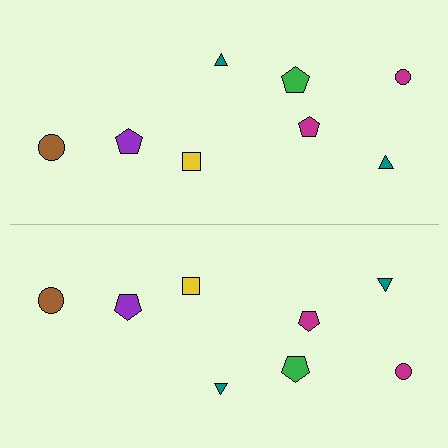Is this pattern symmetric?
Yes, this pattern has bilateral (reflection) symmetry.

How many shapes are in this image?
There are 16 shapes in this image.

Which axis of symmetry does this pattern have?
The pattern has a horizontal axis of symmetry running through the center of the image.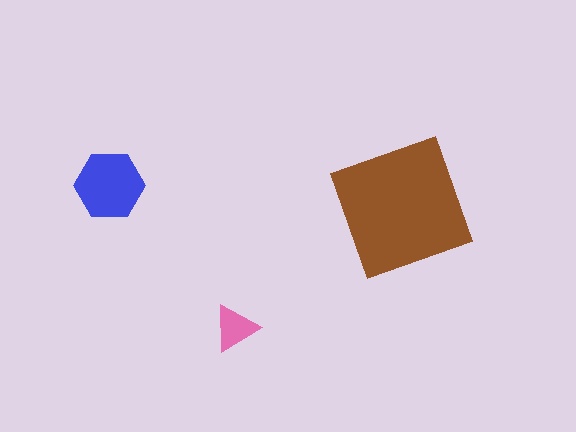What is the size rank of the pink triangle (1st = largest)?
3rd.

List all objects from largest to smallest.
The brown square, the blue hexagon, the pink triangle.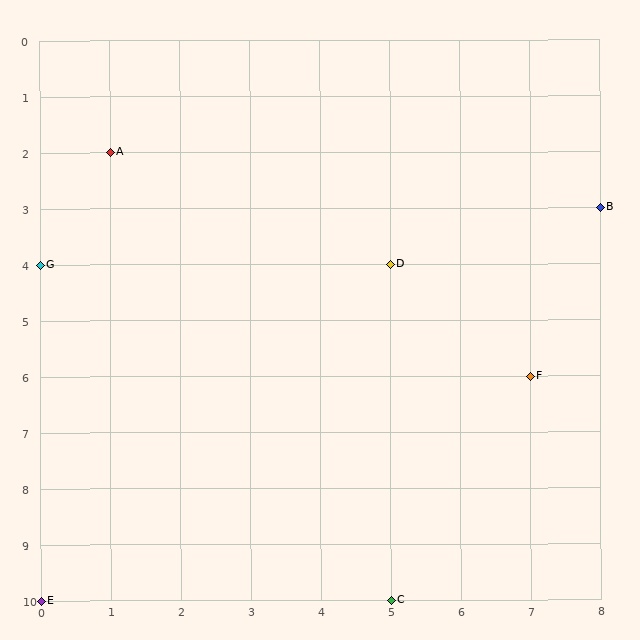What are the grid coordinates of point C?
Point C is at grid coordinates (5, 10).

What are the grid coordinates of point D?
Point D is at grid coordinates (5, 4).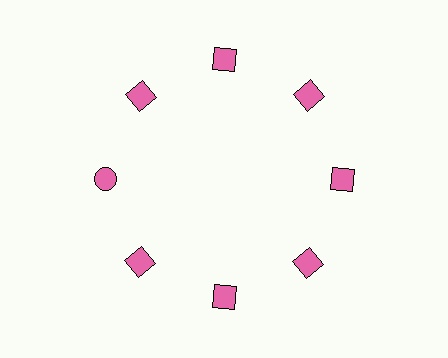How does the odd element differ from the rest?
It has a different shape: circle instead of square.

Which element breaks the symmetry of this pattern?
The pink circle at roughly the 9 o'clock position breaks the symmetry. All other shapes are pink squares.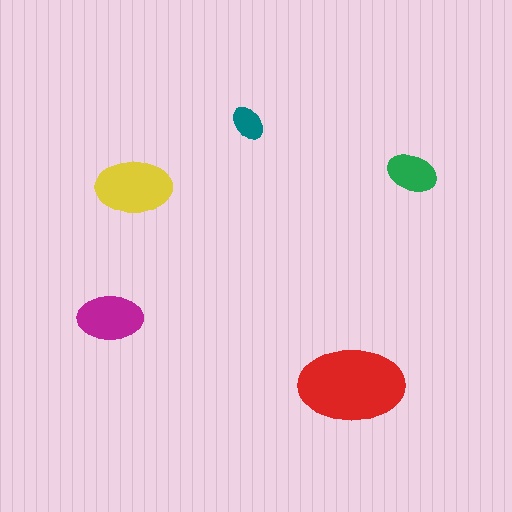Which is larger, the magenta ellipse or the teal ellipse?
The magenta one.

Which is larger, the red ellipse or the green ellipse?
The red one.